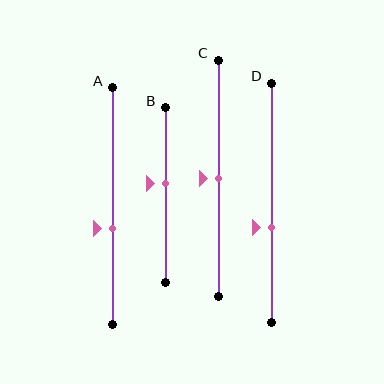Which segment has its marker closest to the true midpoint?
Segment C has its marker closest to the true midpoint.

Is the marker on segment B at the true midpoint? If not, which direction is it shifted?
No, the marker on segment B is shifted upward by about 7% of the segment length.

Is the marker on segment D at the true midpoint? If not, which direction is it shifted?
No, the marker on segment D is shifted downward by about 10% of the segment length.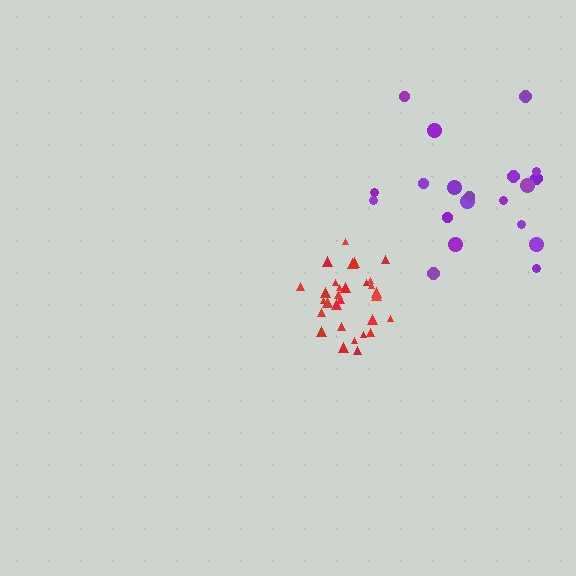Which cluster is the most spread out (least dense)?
Purple.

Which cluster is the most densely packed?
Red.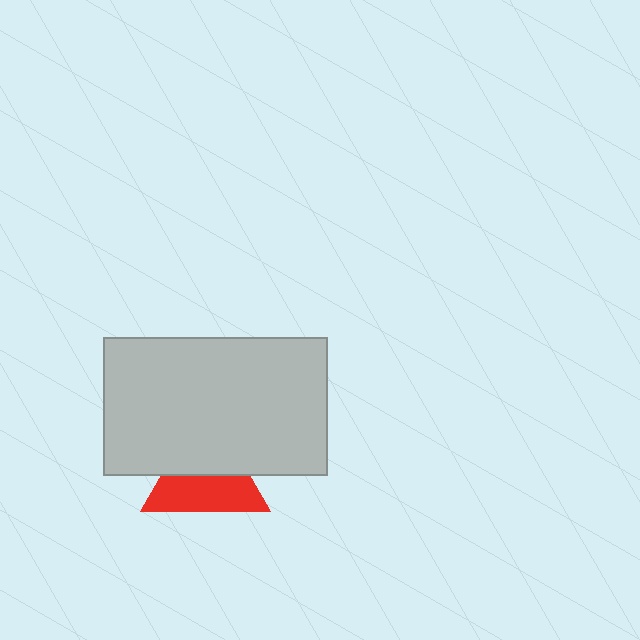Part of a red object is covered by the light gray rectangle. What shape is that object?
It is a triangle.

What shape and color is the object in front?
The object in front is a light gray rectangle.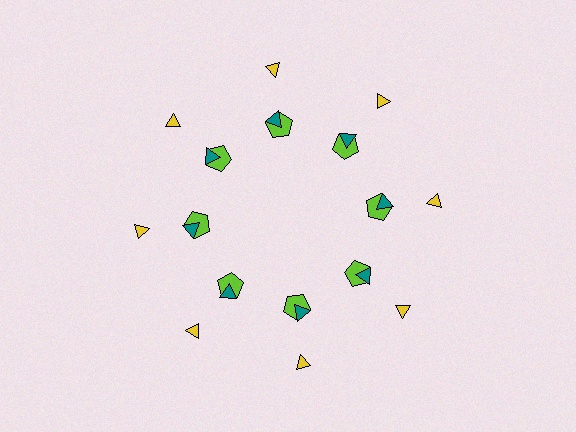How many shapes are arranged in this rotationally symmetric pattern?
There are 24 shapes, arranged in 8 groups of 3.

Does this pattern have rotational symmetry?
Yes, this pattern has 8-fold rotational symmetry. It looks the same after rotating 45 degrees around the center.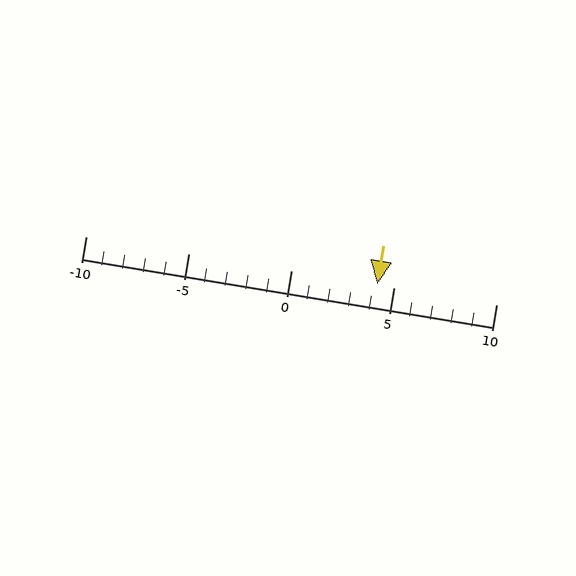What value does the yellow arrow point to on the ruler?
The yellow arrow points to approximately 4.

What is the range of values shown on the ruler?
The ruler shows values from -10 to 10.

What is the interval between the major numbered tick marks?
The major tick marks are spaced 5 units apart.